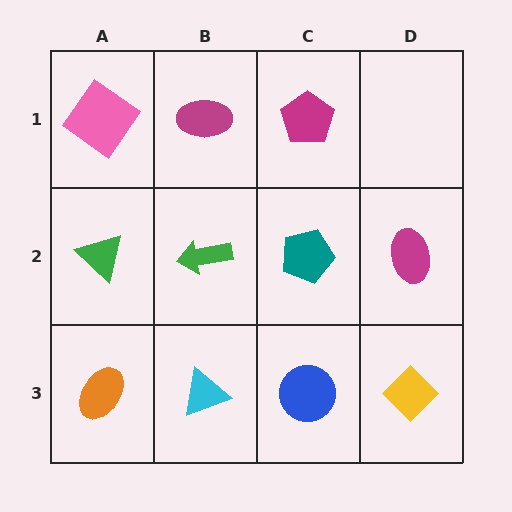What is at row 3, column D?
A yellow diamond.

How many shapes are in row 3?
4 shapes.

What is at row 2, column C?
A teal pentagon.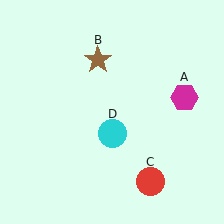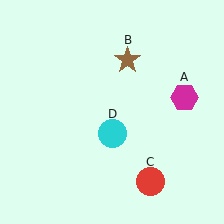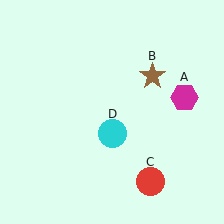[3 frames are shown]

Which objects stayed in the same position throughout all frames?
Magenta hexagon (object A) and red circle (object C) and cyan circle (object D) remained stationary.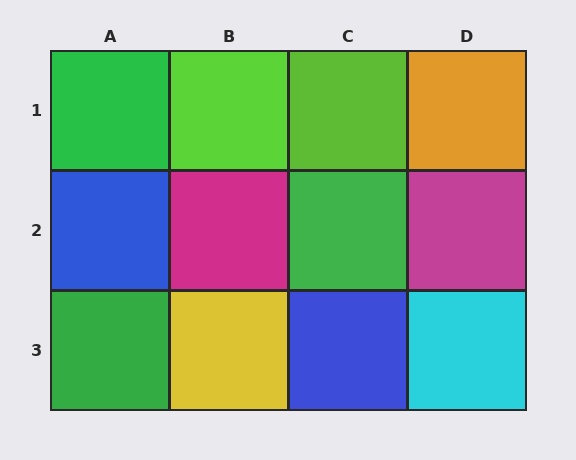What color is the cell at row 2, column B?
Magenta.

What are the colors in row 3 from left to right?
Green, yellow, blue, cyan.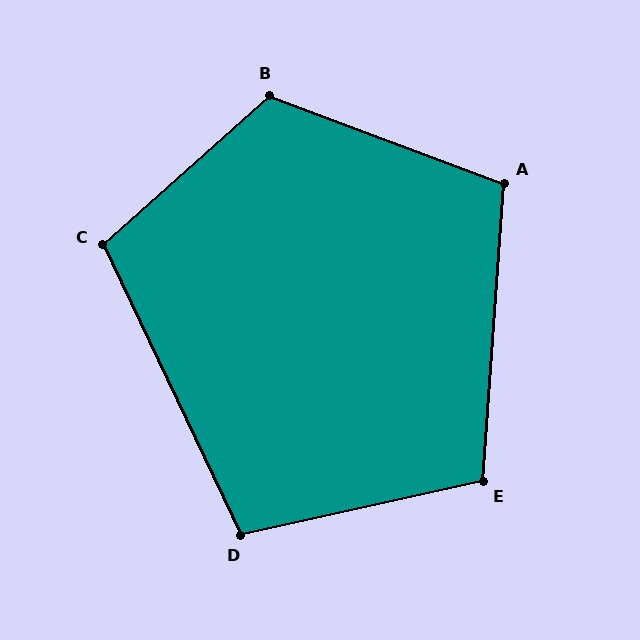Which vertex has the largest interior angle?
B, at approximately 118 degrees.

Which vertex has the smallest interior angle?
D, at approximately 103 degrees.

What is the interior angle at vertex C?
Approximately 106 degrees (obtuse).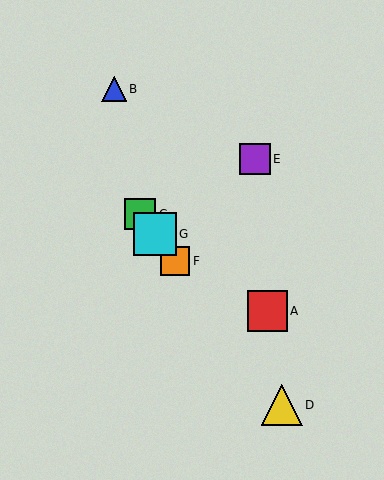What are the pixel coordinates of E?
Object E is at (255, 159).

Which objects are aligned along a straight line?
Objects C, D, F, G are aligned along a straight line.